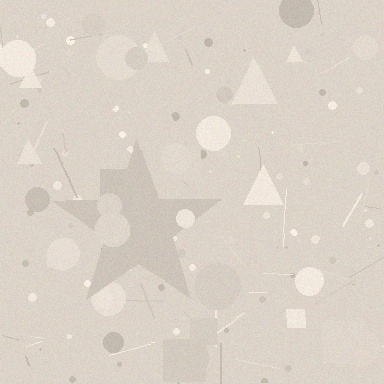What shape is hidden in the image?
A star is hidden in the image.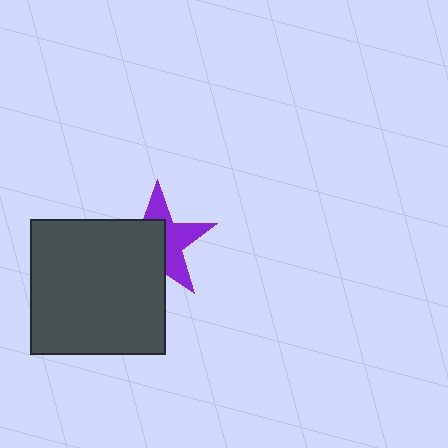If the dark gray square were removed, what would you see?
You would see the complete purple star.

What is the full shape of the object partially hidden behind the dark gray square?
The partially hidden object is a purple star.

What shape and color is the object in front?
The object in front is a dark gray square.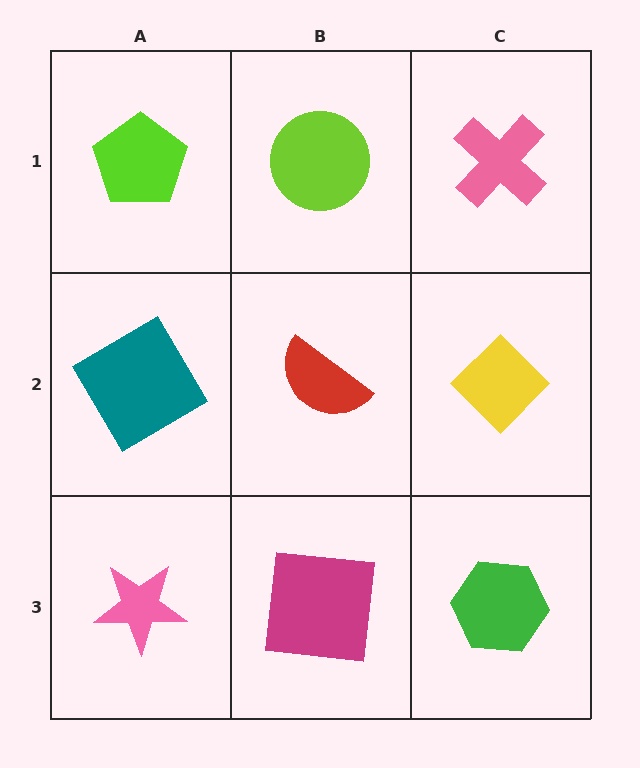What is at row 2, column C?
A yellow diamond.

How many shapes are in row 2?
3 shapes.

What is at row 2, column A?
A teal diamond.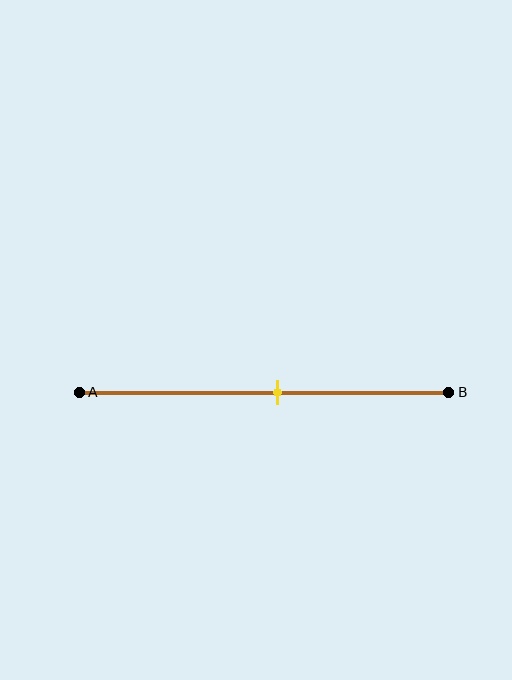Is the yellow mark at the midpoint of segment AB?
No, the mark is at about 55% from A, not at the 50% midpoint.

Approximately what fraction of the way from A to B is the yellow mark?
The yellow mark is approximately 55% of the way from A to B.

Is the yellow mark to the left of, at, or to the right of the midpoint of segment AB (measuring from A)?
The yellow mark is to the right of the midpoint of segment AB.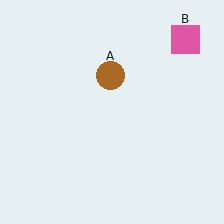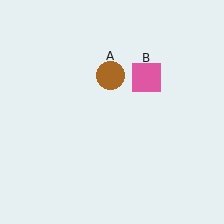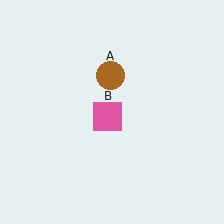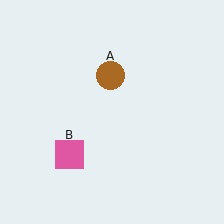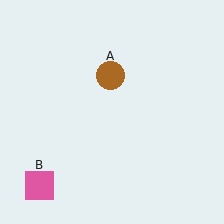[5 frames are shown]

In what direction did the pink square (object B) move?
The pink square (object B) moved down and to the left.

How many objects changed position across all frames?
1 object changed position: pink square (object B).